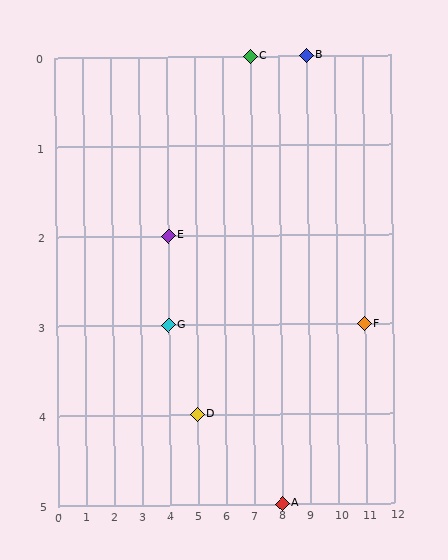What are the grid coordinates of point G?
Point G is at grid coordinates (4, 3).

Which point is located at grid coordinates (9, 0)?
Point B is at (9, 0).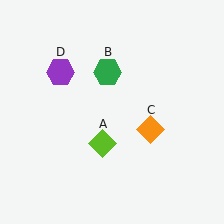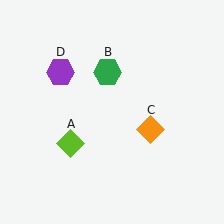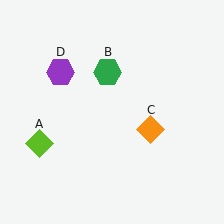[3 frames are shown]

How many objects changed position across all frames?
1 object changed position: lime diamond (object A).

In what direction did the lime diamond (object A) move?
The lime diamond (object A) moved left.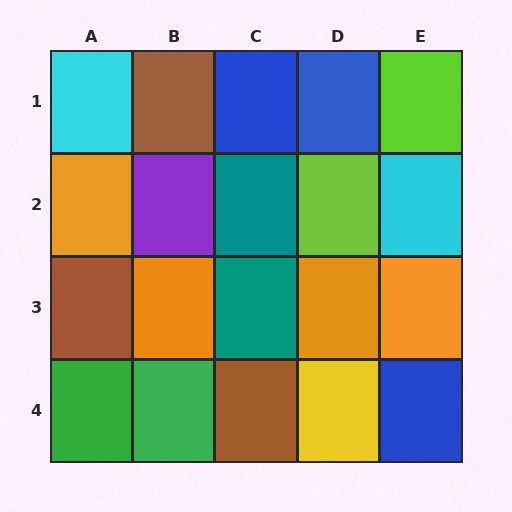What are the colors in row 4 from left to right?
Green, green, brown, yellow, blue.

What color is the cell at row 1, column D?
Blue.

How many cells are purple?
1 cell is purple.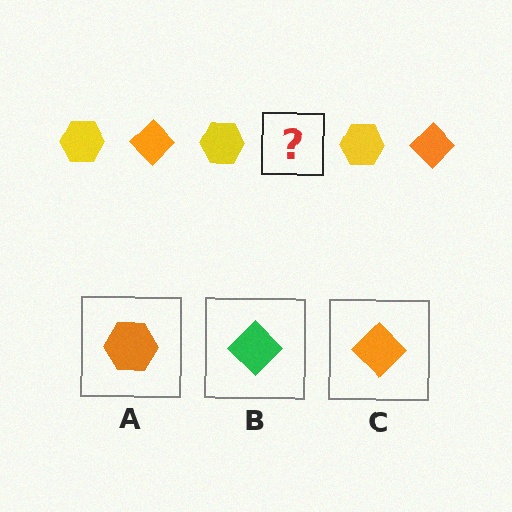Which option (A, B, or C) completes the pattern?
C.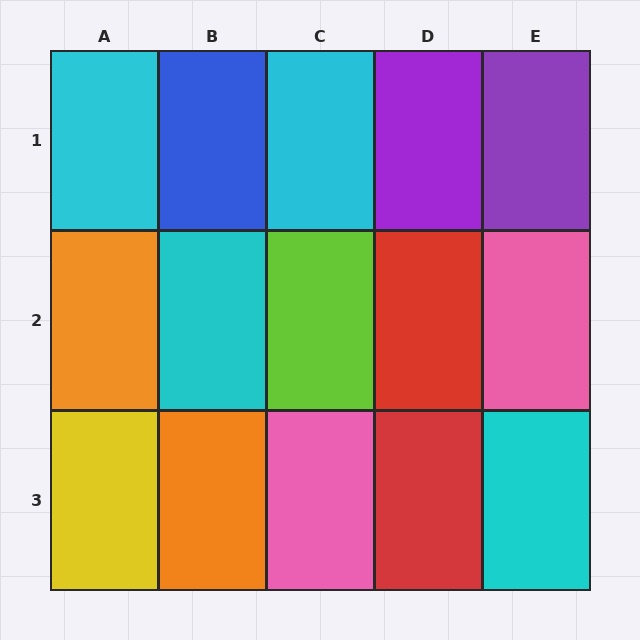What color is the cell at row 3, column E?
Cyan.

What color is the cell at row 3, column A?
Yellow.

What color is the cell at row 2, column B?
Cyan.